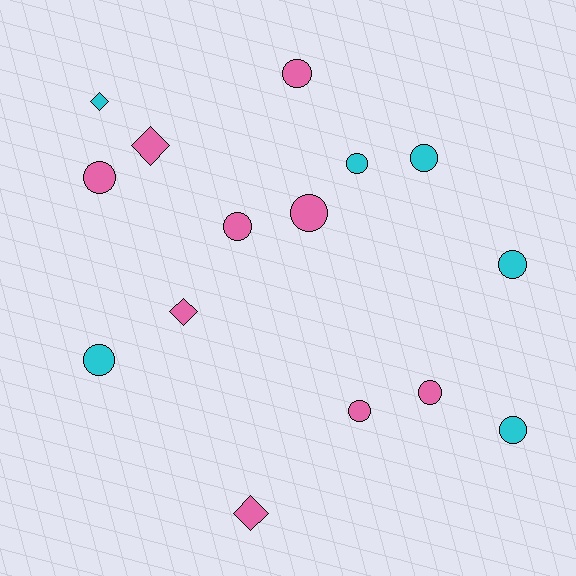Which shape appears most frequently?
Circle, with 11 objects.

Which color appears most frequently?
Pink, with 9 objects.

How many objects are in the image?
There are 15 objects.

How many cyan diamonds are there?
There is 1 cyan diamond.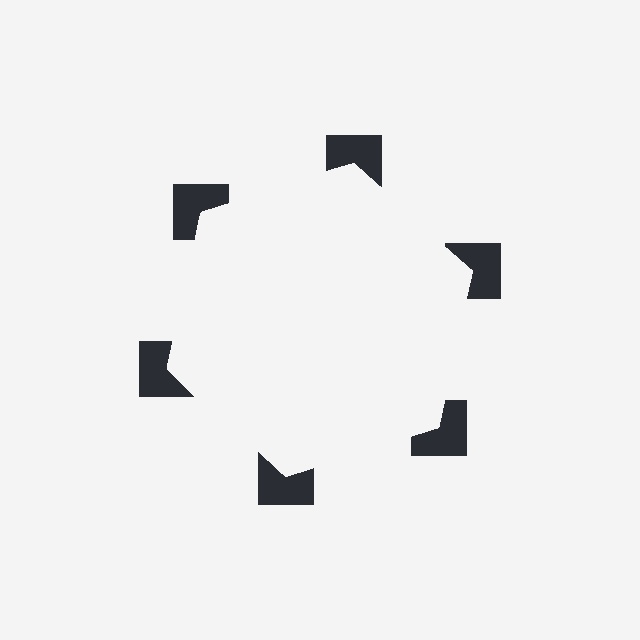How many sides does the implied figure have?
6 sides.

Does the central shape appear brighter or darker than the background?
It typically appears slightly brighter than the background, even though no actual brightness change is drawn.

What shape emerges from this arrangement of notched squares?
An illusory hexagon — its edges are inferred from the aligned wedge cuts in the notched squares, not physically drawn.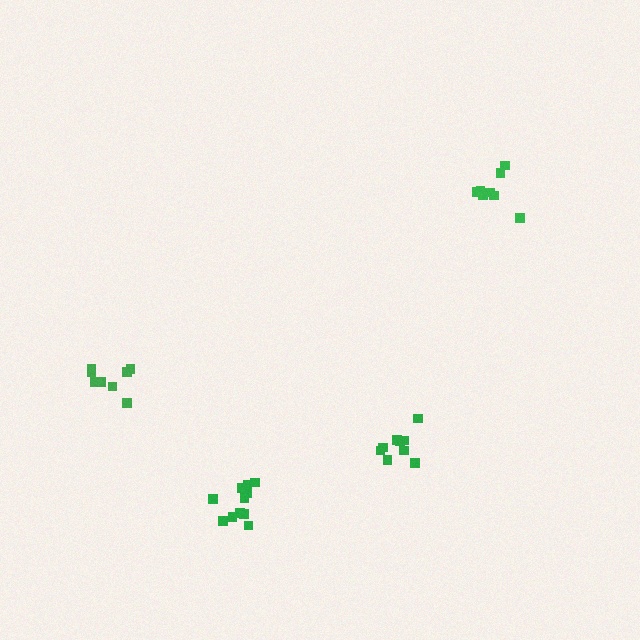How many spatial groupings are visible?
There are 4 spatial groupings.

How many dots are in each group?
Group 1: 8 dots, Group 2: 9 dots, Group 3: 8 dots, Group 4: 11 dots (36 total).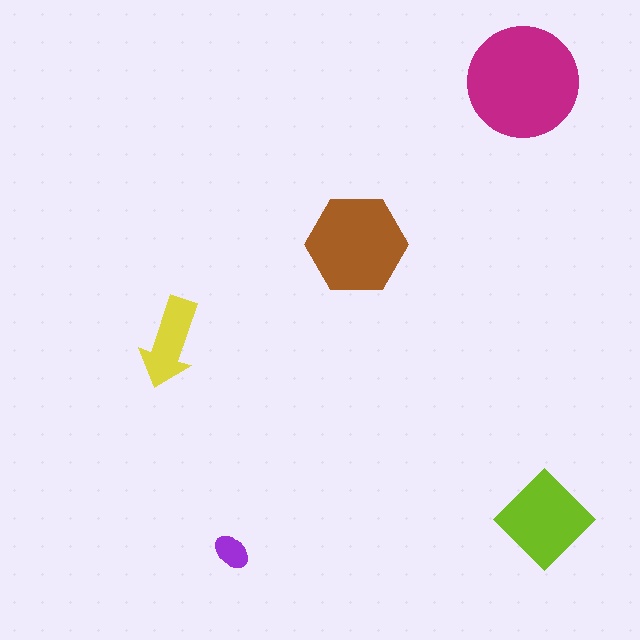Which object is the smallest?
The purple ellipse.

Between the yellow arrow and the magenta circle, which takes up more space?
The magenta circle.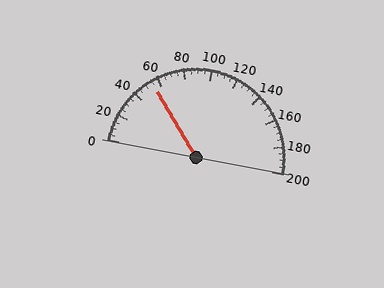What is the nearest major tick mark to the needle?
The nearest major tick mark is 60.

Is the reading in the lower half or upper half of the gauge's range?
The reading is in the lower half of the range (0 to 200).